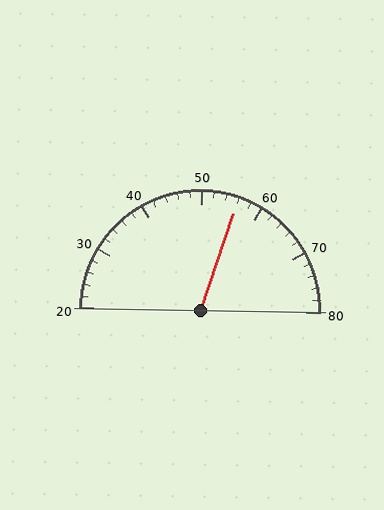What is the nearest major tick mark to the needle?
The nearest major tick mark is 60.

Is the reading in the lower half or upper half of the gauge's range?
The reading is in the upper half of the range (20 to 80).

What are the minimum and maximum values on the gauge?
The gauge ranges from 20 to 80.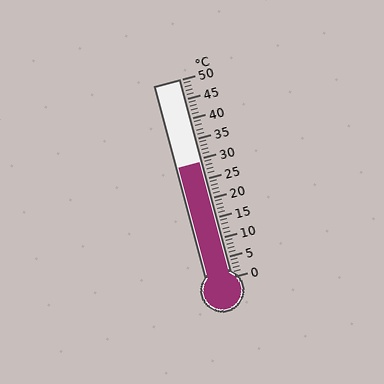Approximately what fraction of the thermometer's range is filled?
The thermometer is filled to approximately 60% of its range.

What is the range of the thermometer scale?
The thermometer scale ranges from 0°C to 50°C.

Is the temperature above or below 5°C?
The temperature is above 5°C.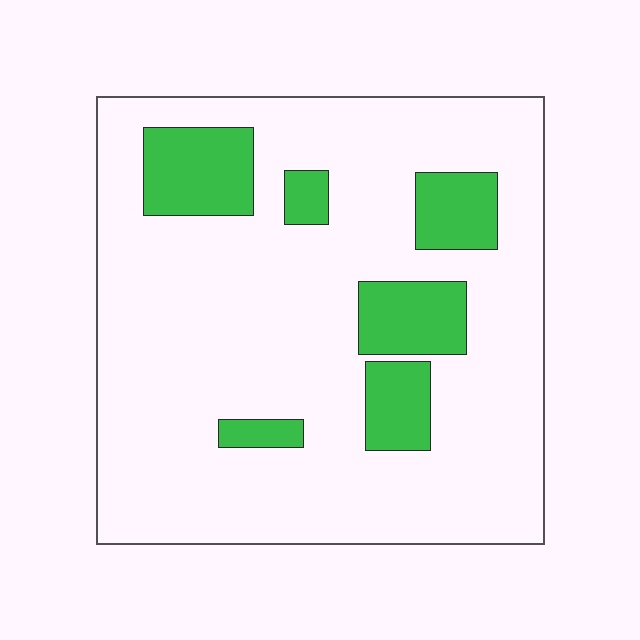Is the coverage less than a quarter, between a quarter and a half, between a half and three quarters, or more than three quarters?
Less than a quarter.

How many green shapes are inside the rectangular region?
6.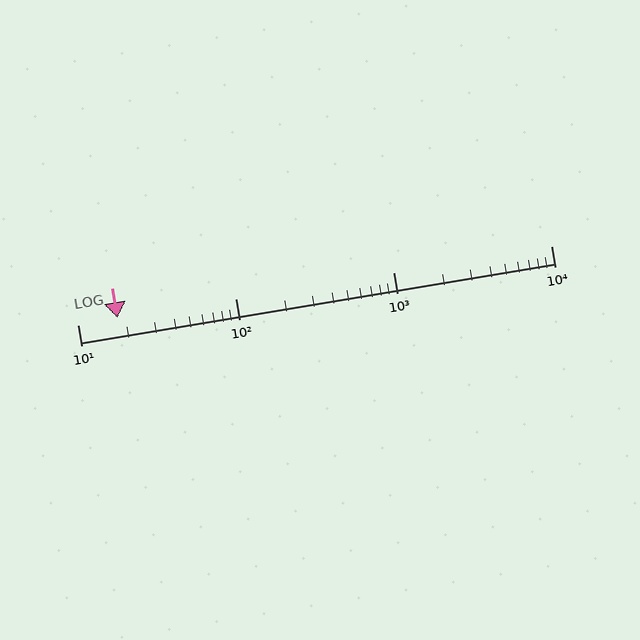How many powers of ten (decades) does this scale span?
The scale spans 3 decades, from 10 to 10000.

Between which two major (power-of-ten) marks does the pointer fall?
The pointer is between 10 and 100.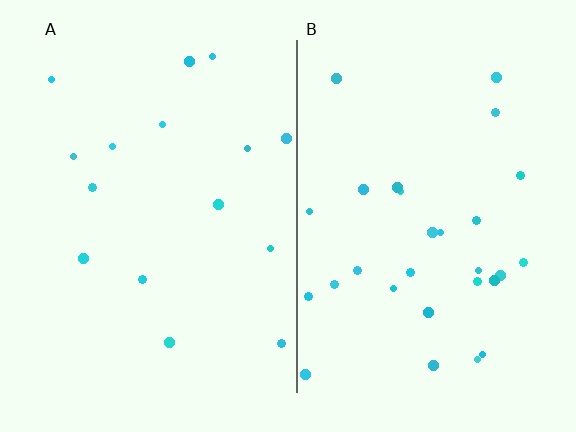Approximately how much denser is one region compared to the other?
Approximately 1.9× — region B over region A.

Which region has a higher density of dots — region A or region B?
B (the right).